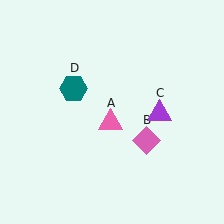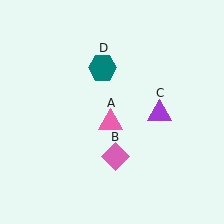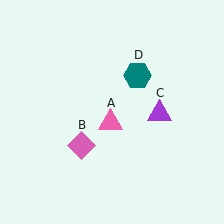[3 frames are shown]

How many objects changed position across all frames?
2 objects changed position: pink diamond (object B), teal hexagon (object D).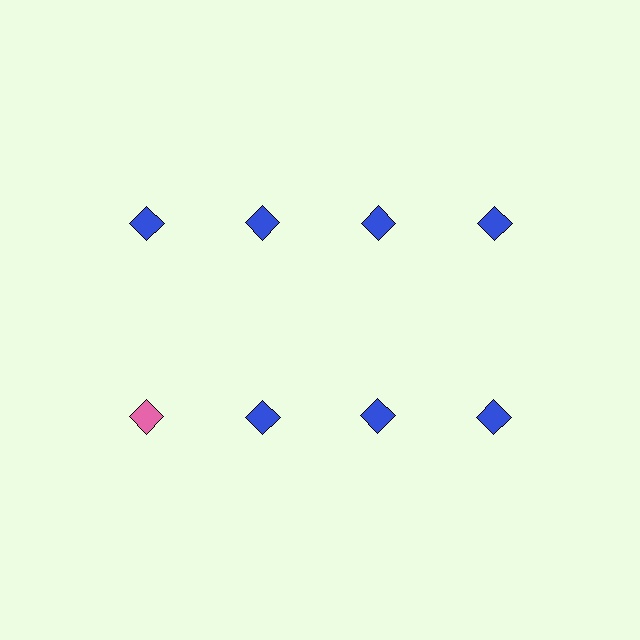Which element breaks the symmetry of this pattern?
The pink diamond in the second row, leftmost column breaks the symmetry. All other shapes are blue diamonds.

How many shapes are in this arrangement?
There are 8 shapes arranged in a grid pattern.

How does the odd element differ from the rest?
It has a different color: pink instead of blue.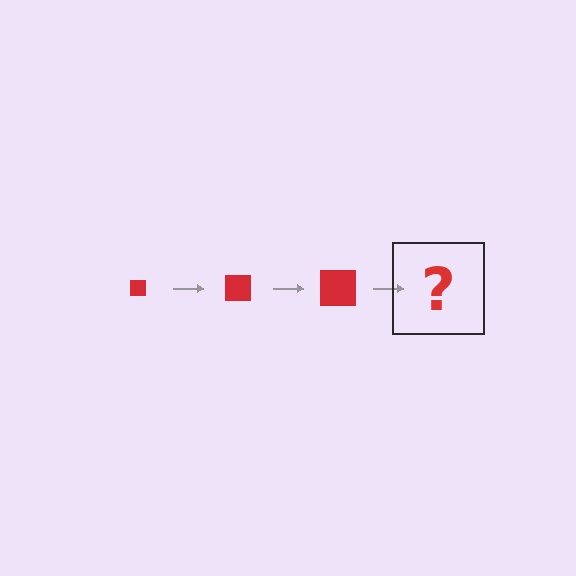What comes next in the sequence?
The next element should be a red square, larger than the previous one.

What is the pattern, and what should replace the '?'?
The pattern is that the square gets progressively larger each step. The '?' should be a red square, larger than the previous one.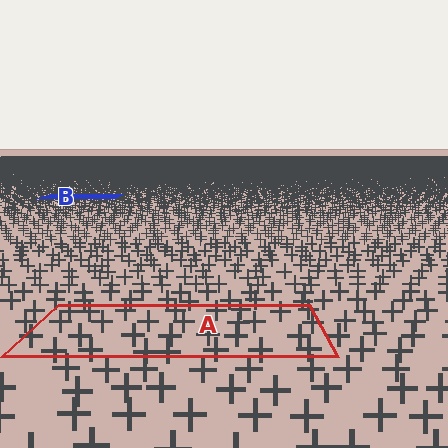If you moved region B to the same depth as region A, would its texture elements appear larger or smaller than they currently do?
They would appear larger. At a closer depth, the same texture elements are projected at a bigger on-screen size.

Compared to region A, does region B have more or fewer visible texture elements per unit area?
Region B has more texture elements per unit area — they are packed more densely because it is farther away.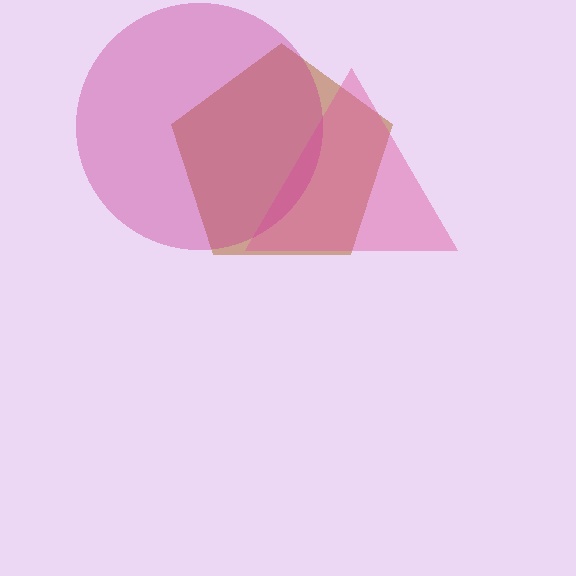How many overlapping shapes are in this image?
There are 3 overlapping shapes in the image.